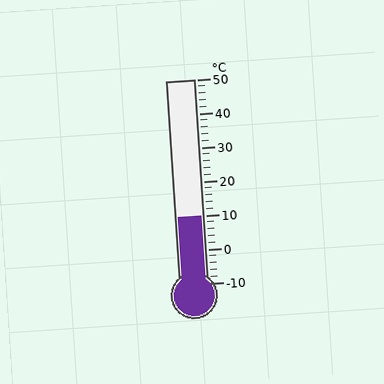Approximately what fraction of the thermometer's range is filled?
The thermometer is filled to approximately 35% of its range.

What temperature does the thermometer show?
The thermometer shows approximately 10°C.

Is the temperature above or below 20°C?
The temperature is below 20°C.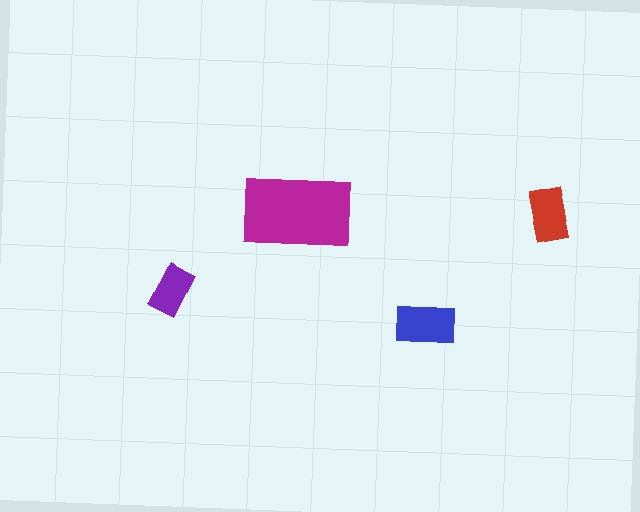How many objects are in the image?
There are 4 objects in the image.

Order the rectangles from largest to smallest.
the magenta one, the blue one, the red one, the purple one.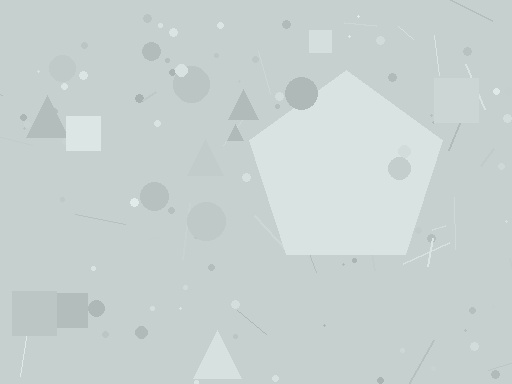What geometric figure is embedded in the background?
A pentagon is embedded in the background.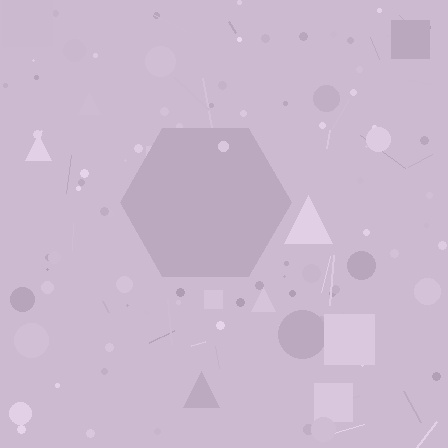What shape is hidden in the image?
A hexagon is hidden in the image.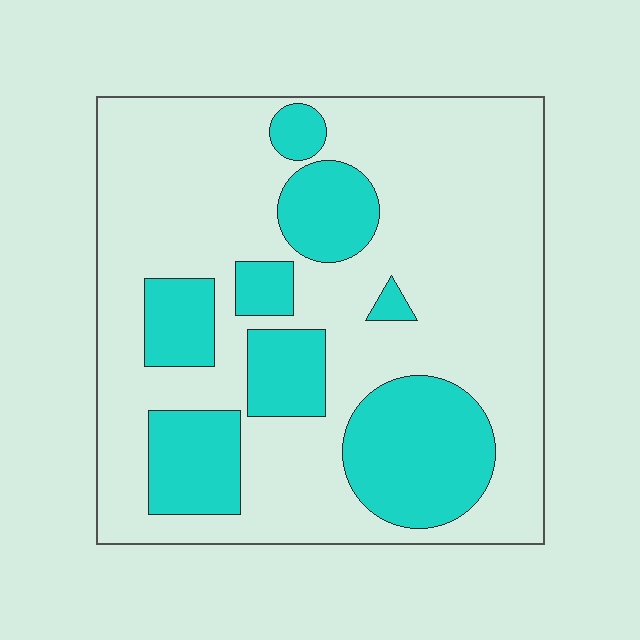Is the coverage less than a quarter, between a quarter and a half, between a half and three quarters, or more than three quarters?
Between a quarter and a half.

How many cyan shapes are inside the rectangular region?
8.